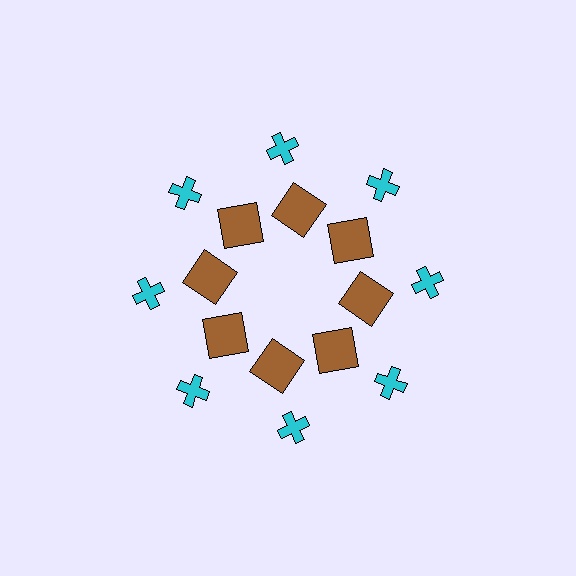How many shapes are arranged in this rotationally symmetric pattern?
There are 16 shapes, arranged in 8 groups of 2.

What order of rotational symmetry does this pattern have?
This pattern has 8-fold rotational symmetry.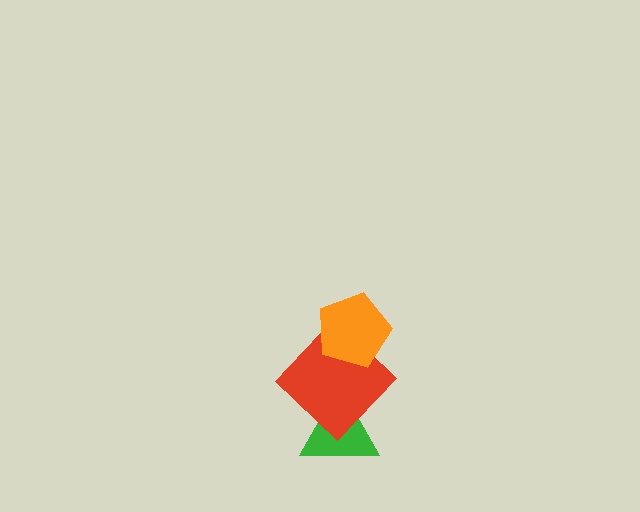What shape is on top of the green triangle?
The red diamond is on top of the green triangle.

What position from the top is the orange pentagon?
The orange pentagon is 1st from the top.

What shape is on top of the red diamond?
The orange pentagon is on top of the red diamond.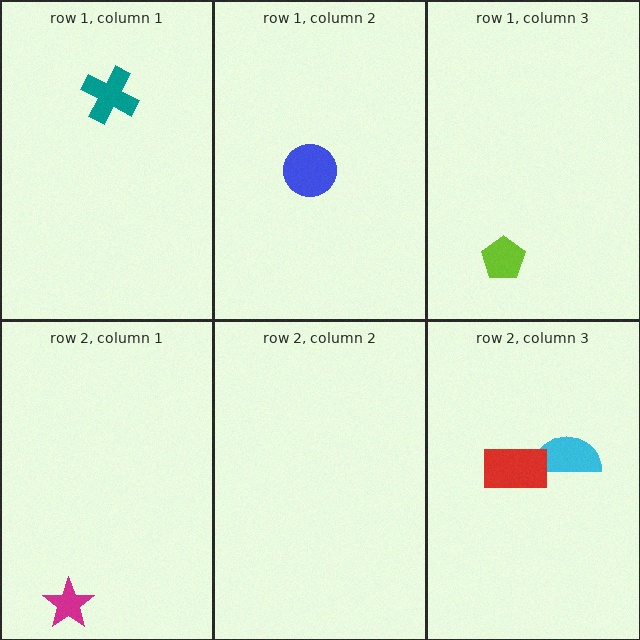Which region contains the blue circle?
The row 1, column 2 region.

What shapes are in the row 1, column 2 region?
The blue circle.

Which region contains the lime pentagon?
The row 1, column 3 region.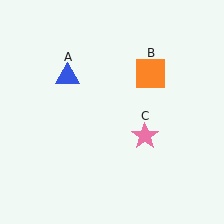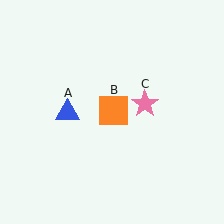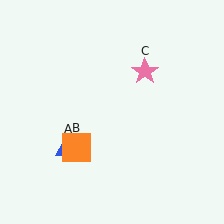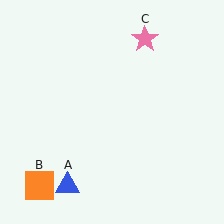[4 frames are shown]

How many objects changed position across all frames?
3 objects changed position: blue triangle (object A), orange square (object B), pink star (object C).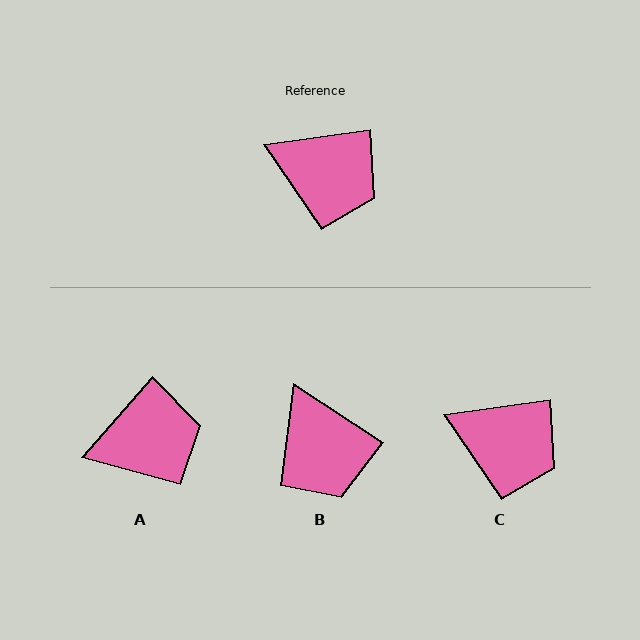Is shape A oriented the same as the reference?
No, it is off by about 41 degrees.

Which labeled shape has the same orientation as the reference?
C.